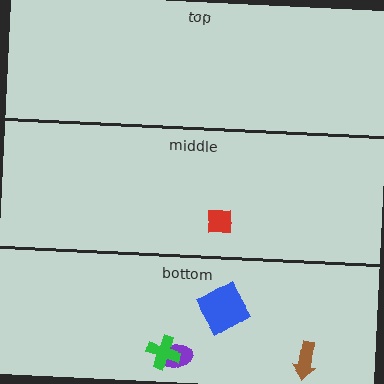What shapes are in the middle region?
The red square.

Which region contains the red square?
The middle region.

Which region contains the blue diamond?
The bottom region.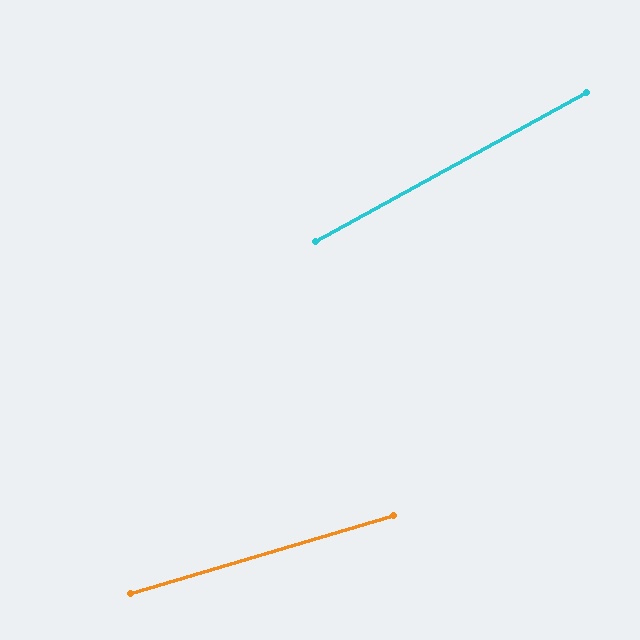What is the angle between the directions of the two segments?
Approximately 12 degrees.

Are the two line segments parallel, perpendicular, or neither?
Neither parallel nor perpendicular — they differ by about 12°.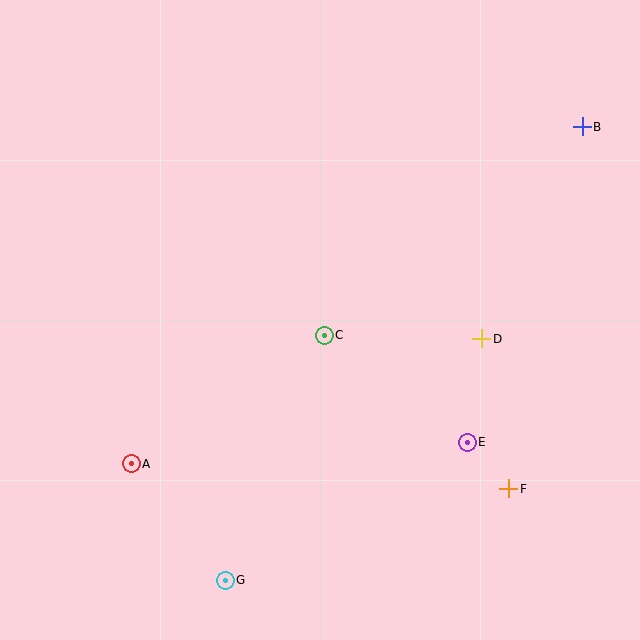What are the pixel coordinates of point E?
Point E is at (467, 442).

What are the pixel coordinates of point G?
Point G is at (225, 580).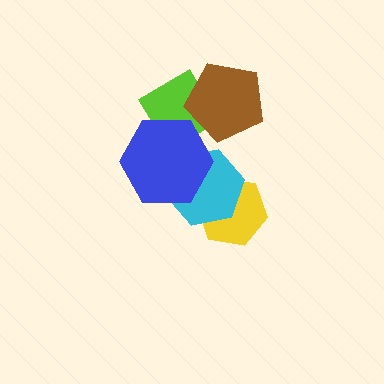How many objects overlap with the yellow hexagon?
1 object overlaps with the yellow hexagon.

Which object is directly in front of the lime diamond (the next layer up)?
The blue hexagon is directly in front of the lime diamond.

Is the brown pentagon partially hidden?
No, no other shape covers it.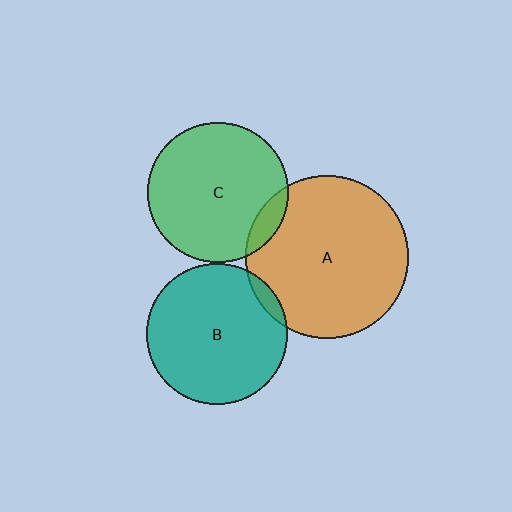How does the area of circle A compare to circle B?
Approximately 1.3 times.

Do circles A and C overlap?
Yes.